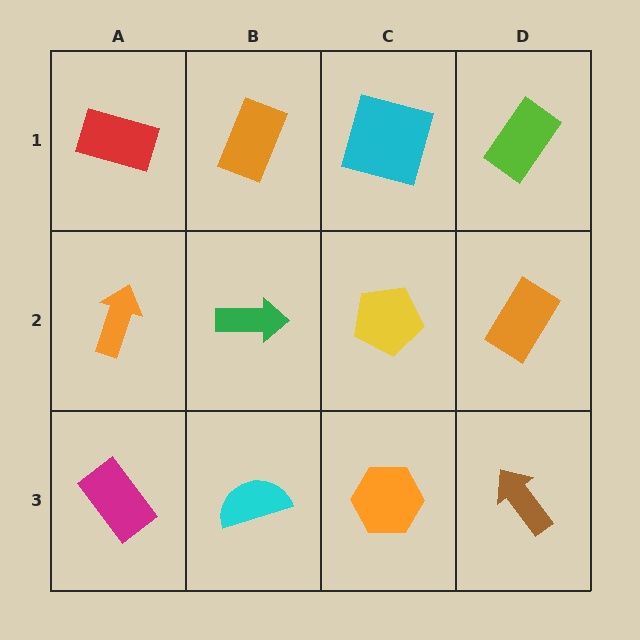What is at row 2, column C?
A yellow pentagon.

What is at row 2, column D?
An orange rectangle.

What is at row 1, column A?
A red rectangle.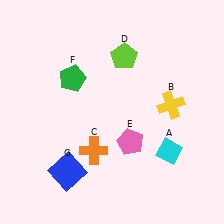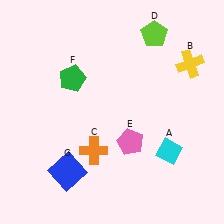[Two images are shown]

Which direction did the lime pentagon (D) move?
The lime pentagon (D) moved right.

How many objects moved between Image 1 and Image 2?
2 objects moved between the two images.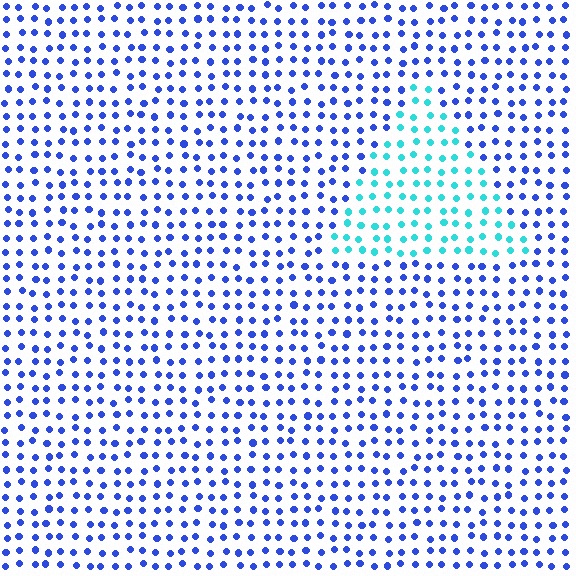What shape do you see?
I see a triangle.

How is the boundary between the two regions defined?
The boundary is defined purely by a slight shift in hue (about 51 degrees). Spacing, size, and orientation are identical on both sides.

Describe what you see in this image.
The image is filled with small blue elements in a uniform arrangement. A triangle-shaped region is visible where the elements are tinted to a slightly different hue, forming a subtle color boundary.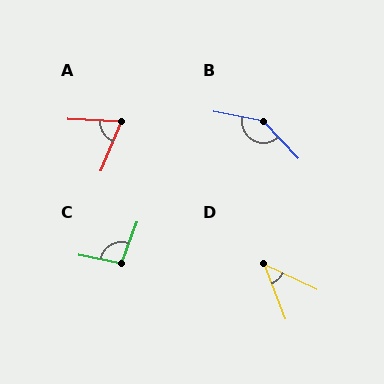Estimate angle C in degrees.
Approximately 99 degrees.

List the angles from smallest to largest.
D (43°), A (70°), C (99°), B (145°).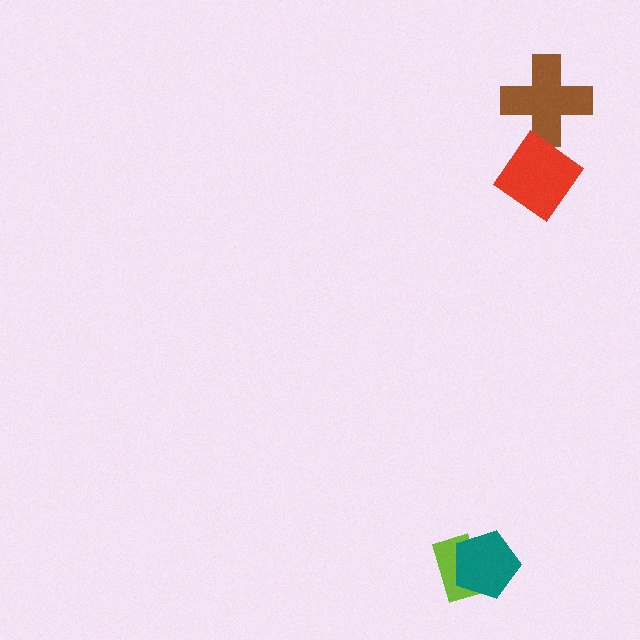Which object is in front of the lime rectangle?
The teal pentagon is in front of the lime rectangle.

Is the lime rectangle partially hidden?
Yes, it is partially covered by another shape.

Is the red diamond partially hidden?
No, no other shape covers it.